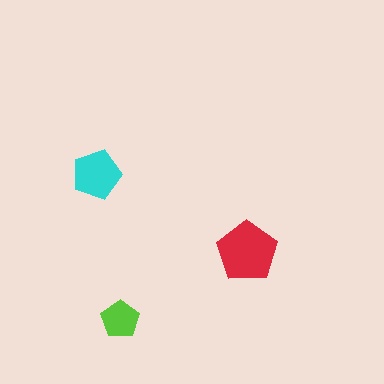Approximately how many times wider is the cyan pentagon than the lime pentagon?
About 1.5 times wider.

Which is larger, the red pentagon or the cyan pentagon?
The red one.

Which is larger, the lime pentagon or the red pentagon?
The red one.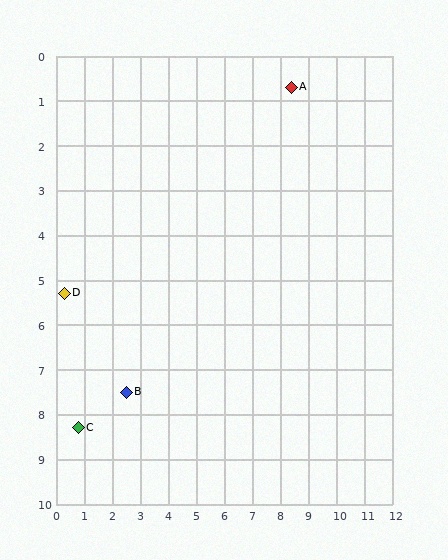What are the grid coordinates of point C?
Point C is at approximately (0.8, 8.3).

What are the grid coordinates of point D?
Point D is at approximately (0.3, 5.3).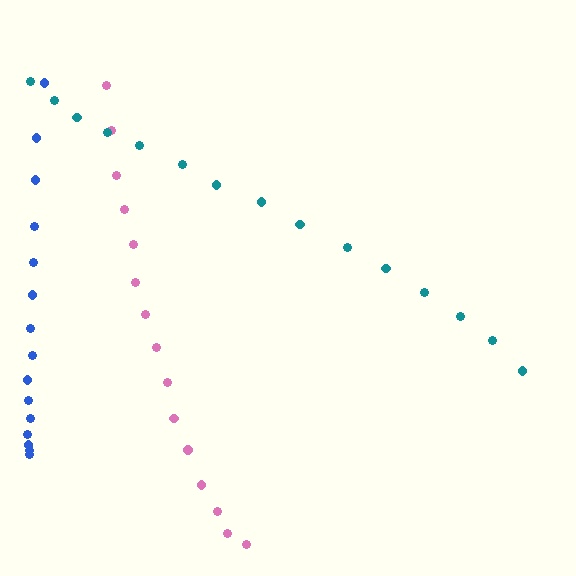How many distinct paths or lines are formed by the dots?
There are 3 distinct paths.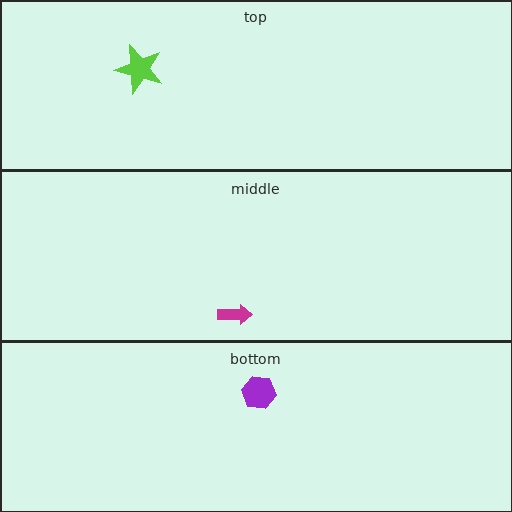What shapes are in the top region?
The lime star.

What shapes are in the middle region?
The magenta arrow.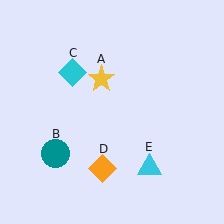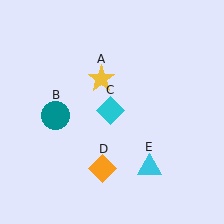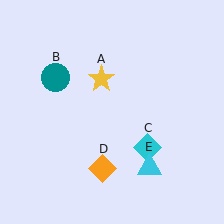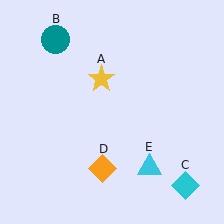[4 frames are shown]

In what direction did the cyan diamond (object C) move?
The cyan diamond (object C) moved down and to the right.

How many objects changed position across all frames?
2 objects changed position: teal circle (object B), cyan diamond (object C).